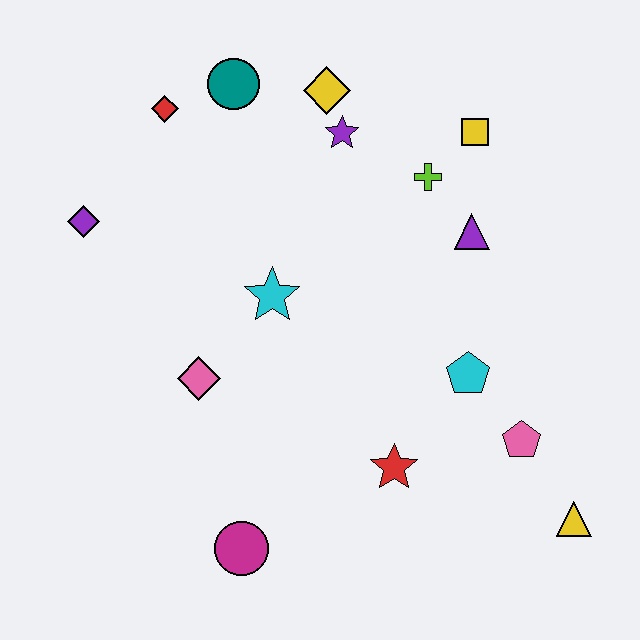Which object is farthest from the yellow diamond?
The yellow triangle is farthest from the yellow diamond.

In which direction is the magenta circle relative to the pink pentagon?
The magenta circle is to the left of the pink pentagon.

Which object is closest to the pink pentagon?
The cyan pentagon is closest to the pink pentagon.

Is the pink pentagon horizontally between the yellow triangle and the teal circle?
Yes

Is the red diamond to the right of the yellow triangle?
No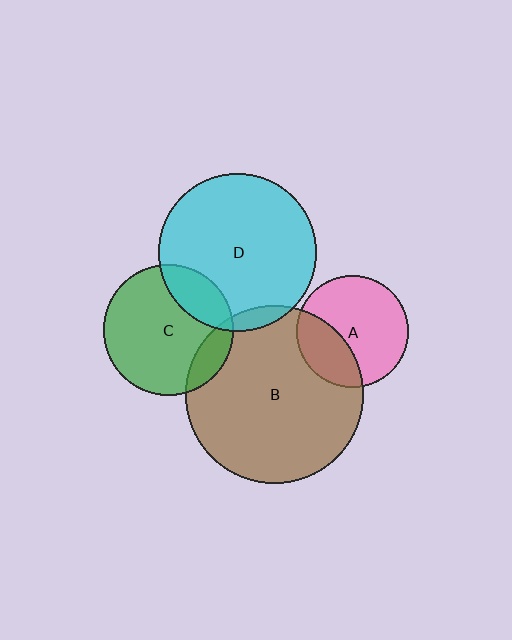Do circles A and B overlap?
Yes.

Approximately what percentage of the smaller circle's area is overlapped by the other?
Approximately 30%.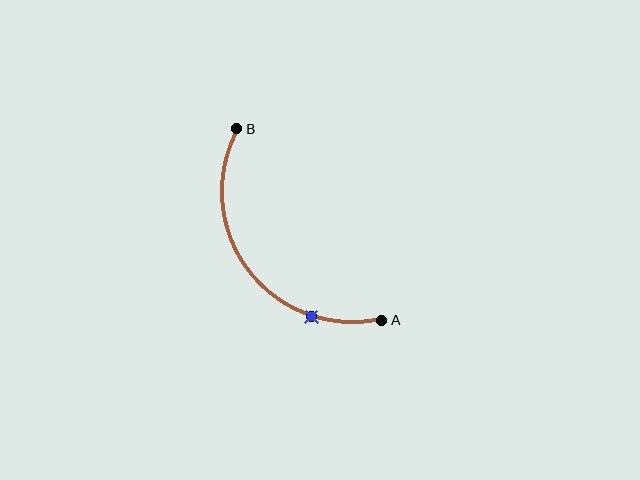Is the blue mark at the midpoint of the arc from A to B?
No. The blue mark lies on the arc but is closer to endpoint A. The arc midpoint would be at the point on the curve equidistant along the arc from both A and B.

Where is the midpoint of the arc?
The arc midpoint is the point on the curve farthest from the straight line joining A and B. It sits below and to the left of that line.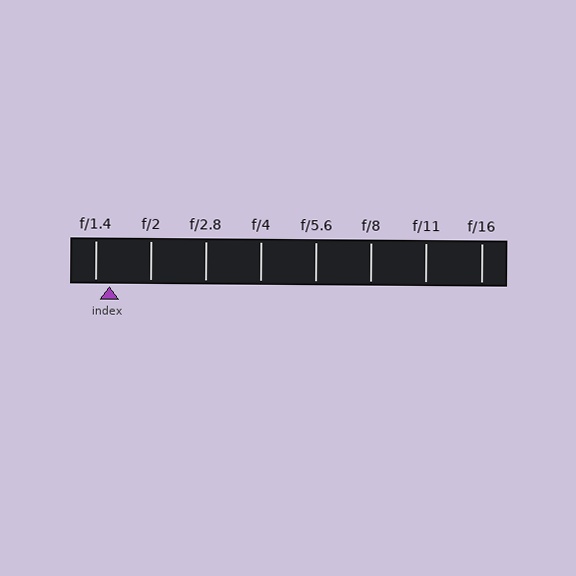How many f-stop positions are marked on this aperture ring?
There are 8 f-stop positions marked.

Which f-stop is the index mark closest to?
The index mark is closest to f/1.4.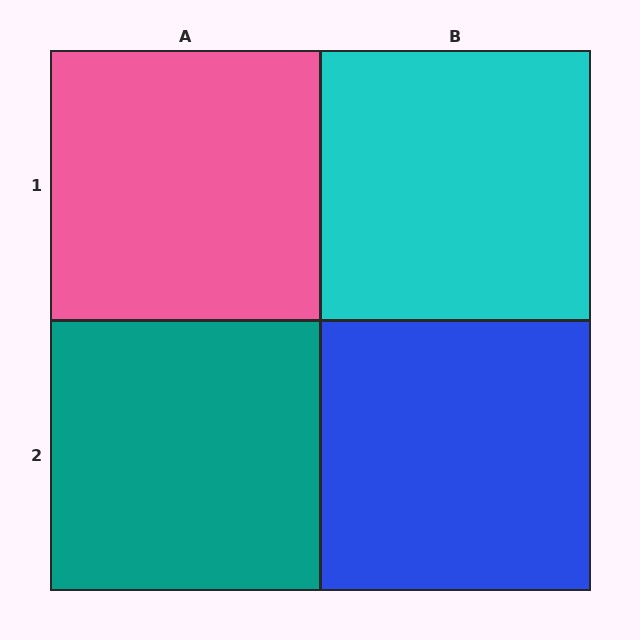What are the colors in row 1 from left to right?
Pink, cyan.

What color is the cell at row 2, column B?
Blue.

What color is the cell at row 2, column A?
Teal.